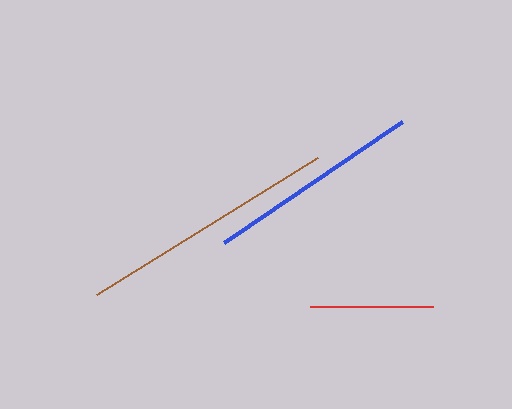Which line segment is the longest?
The brown line is the longest at approximately 261 pixels.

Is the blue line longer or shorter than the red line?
The blue line is longer than the red line.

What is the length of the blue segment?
The blue segment is approximately 215 pixels long.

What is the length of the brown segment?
The brown segment is approximately 261 pixels long.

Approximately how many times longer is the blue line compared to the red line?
The blue line is approximately 1.8 times the length of the red line.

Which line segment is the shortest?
The red line is the shortest at approximately 122 pixels.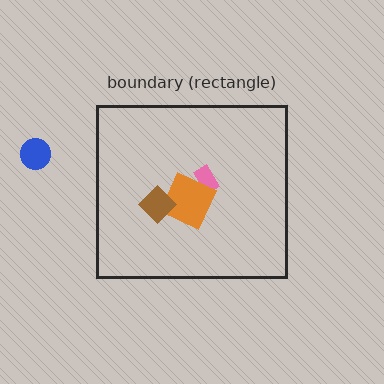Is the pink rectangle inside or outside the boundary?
Inside.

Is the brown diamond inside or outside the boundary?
Inside.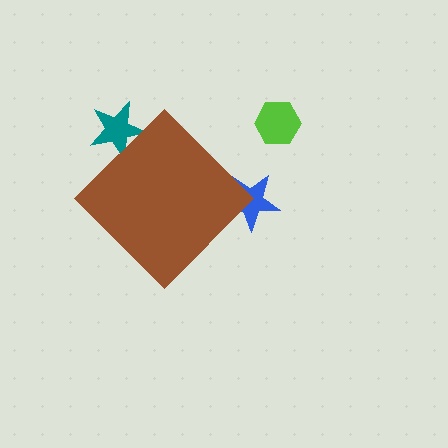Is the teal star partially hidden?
Yes, the teal star is partially hidden behind the brown diamond.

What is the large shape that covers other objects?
A brown diamond.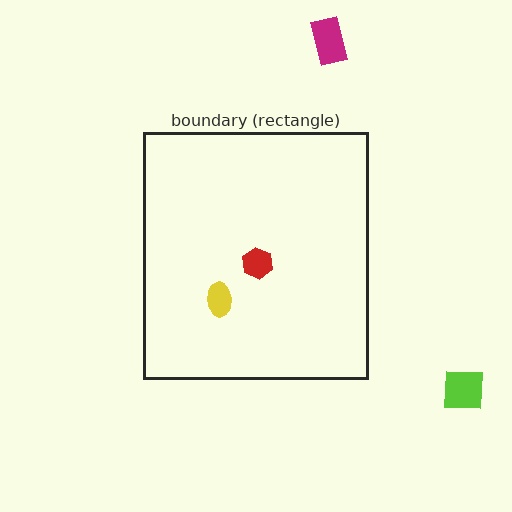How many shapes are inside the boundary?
2 inside, 2 outside.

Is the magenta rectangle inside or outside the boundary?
Outside.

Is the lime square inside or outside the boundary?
Outside.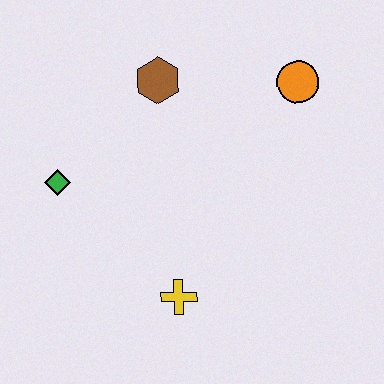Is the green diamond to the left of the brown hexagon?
Yes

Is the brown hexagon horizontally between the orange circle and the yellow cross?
No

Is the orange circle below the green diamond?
No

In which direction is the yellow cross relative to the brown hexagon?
The yellow cross is below the brown hexagon.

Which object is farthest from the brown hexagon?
The yellow cross is farthest from the brown hexagon.